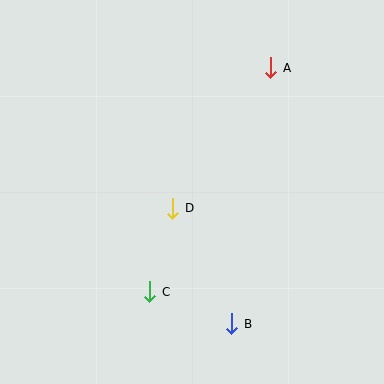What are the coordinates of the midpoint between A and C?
The midpoint between A and C is at (210, 180).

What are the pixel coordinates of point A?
Point A is at (271, 68).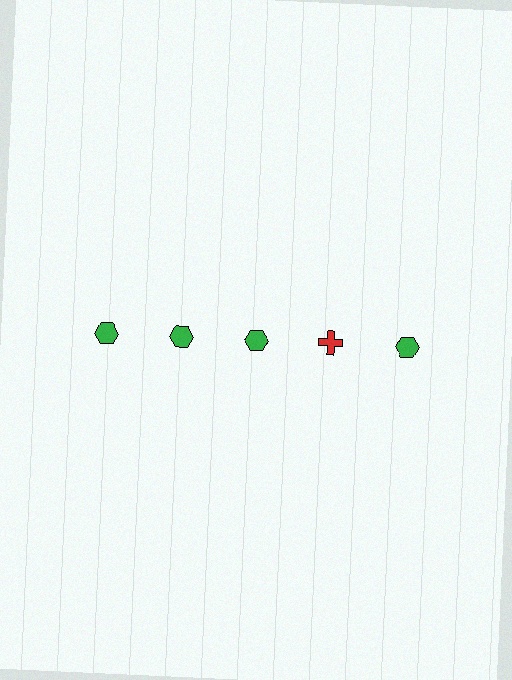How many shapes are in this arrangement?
There are 5 shapes arranged in a grid pattern.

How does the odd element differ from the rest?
It differs in both color (red instead of green) and shape (cross instead of hexagon).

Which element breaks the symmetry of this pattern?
The red cross in the top row, second from right column breaks the symmetry. All other shapes are green hexagons.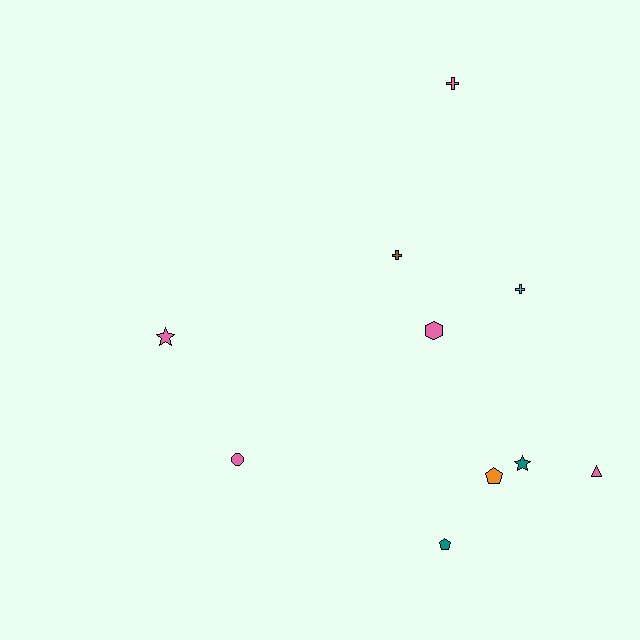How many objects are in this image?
There are 10 objects.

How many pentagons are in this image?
There are 2 pentagons.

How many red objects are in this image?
There are no red objects.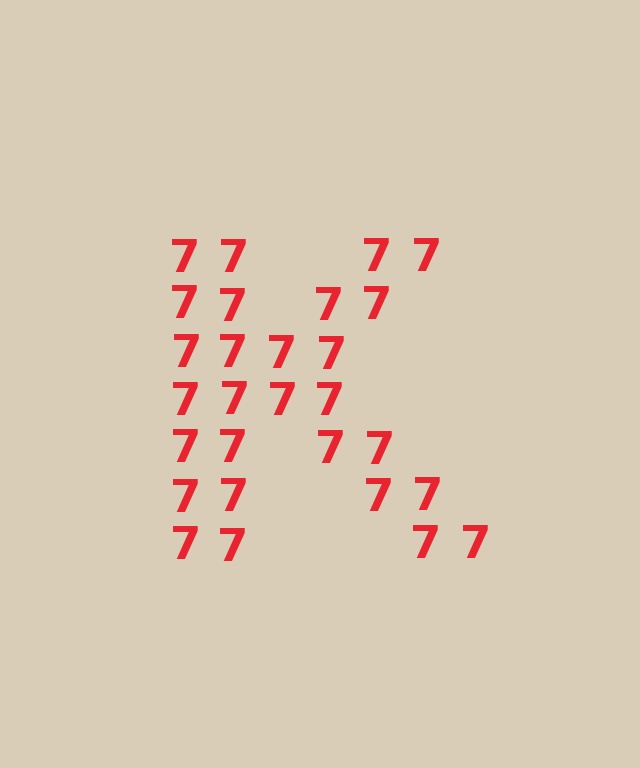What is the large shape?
The large shape is the letter K.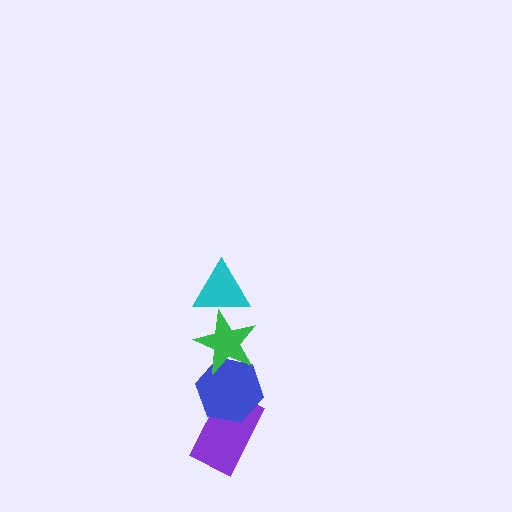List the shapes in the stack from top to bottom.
From top to bottom: the cyan triangle, the green star, the blue hexagon, the purple rectangle.